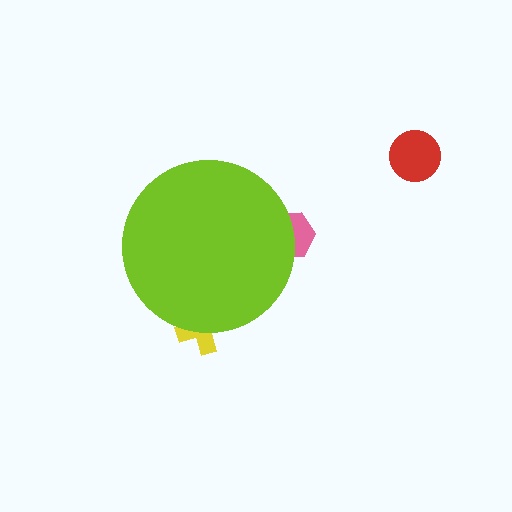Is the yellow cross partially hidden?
Yes, the yellow cross is partially hidden behind the lime circle.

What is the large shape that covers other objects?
A lime circle.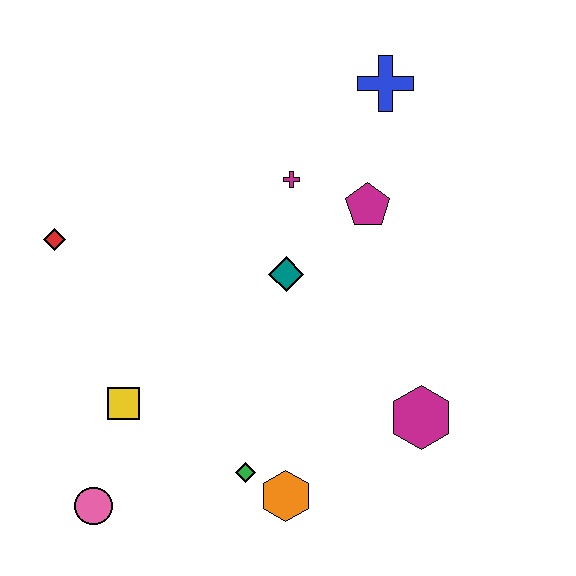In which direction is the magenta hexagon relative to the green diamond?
The magenta hexagon is to the right of the green diamond.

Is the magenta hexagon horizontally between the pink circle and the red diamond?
No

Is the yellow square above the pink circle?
Yes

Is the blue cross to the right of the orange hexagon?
Yes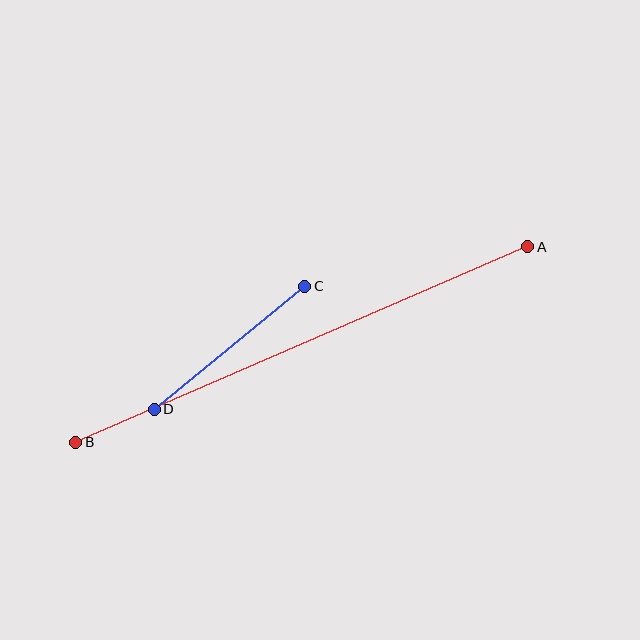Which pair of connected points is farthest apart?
Points A and B are farthest apart.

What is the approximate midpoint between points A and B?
The midpoint is at approximately (302, 345) pixels.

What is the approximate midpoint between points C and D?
The midpoint is at approximately (229, 348) pixels.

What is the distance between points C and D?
The distance is approximately 194 pixels.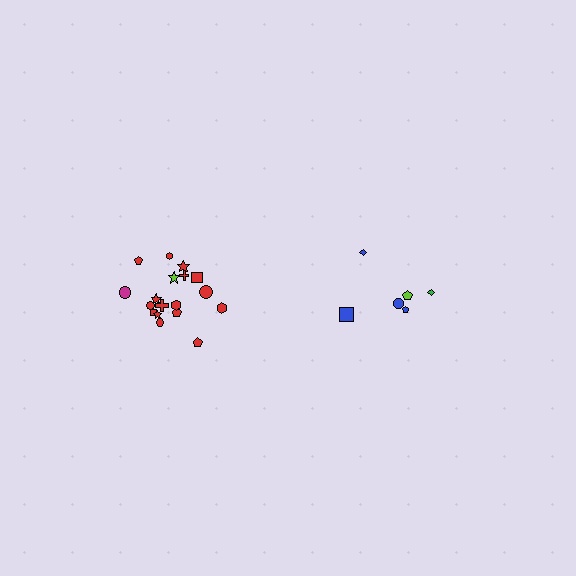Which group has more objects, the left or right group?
The left group.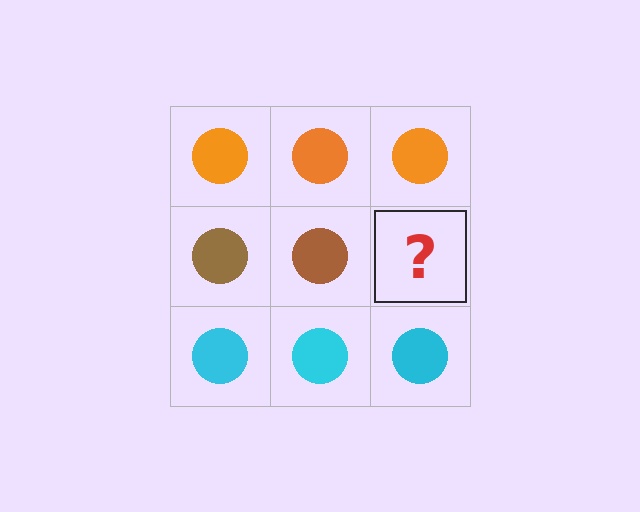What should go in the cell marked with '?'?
The missing cell should contain a brown circle.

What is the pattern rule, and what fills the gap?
The rule is that each row has a consistent color. The gap should be filled with a brown circle.